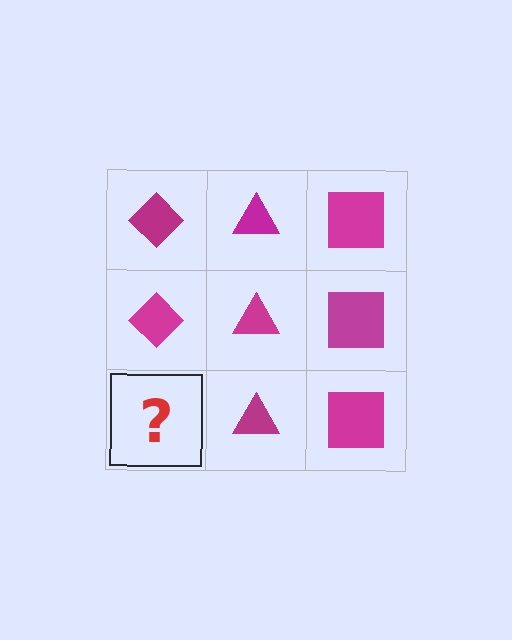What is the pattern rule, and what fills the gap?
The rule is that each column has a consistent shape. The gap should be filled with a magenta diamond.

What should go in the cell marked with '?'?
The missing cell should contain a magenta diamond.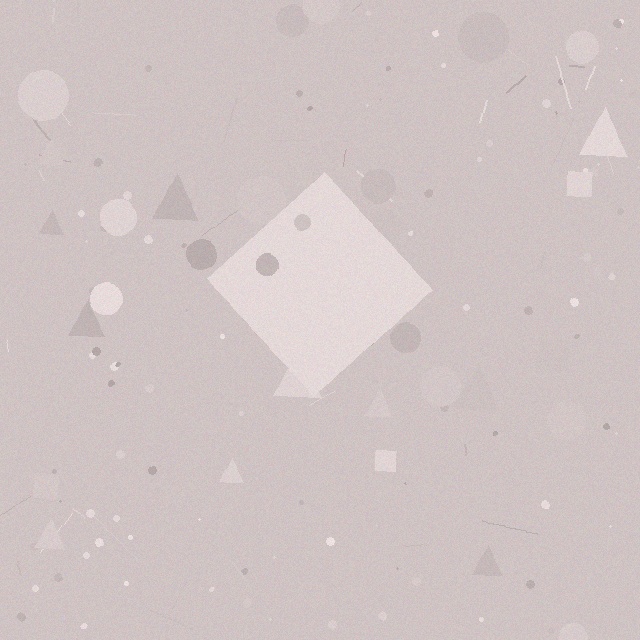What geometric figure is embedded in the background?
A diamond is embedded in the background.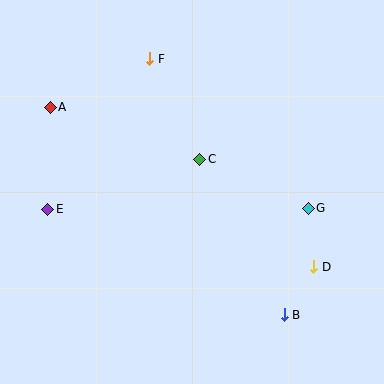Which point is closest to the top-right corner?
Point G is closest to the top-right corner.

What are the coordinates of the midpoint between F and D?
The midpoint between F and D is at (232, 163).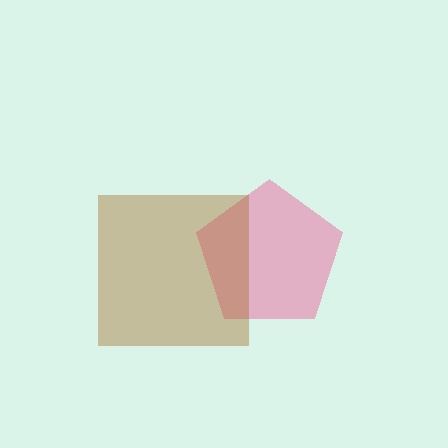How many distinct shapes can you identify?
There are 2 distinct shapes: a pink pentagon, a brown square.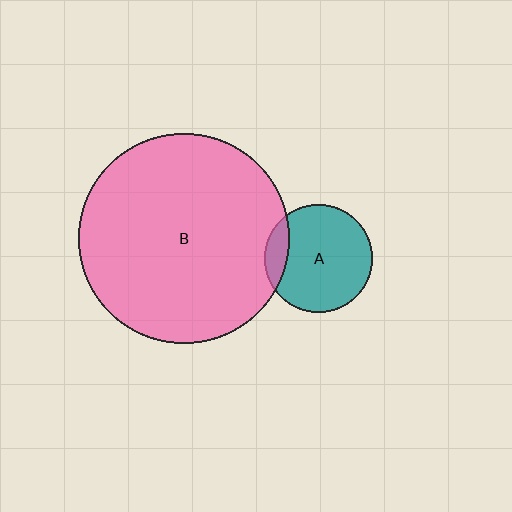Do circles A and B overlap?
Yes.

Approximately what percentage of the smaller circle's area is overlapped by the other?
Approximately 15%.